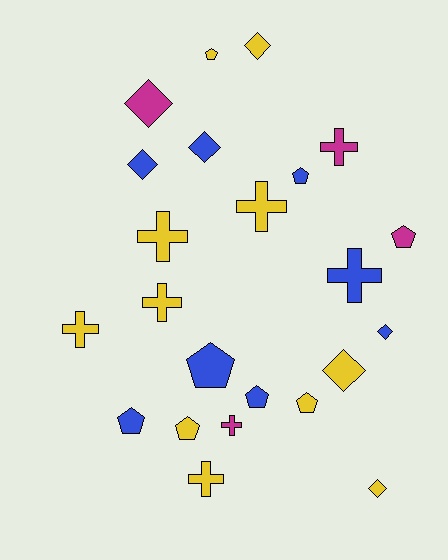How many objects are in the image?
There are 23 objects.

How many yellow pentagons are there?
There are 3 yellow pentagons.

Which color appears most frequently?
Yellow, with 11 objects.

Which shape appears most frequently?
Cross, with 8 objects.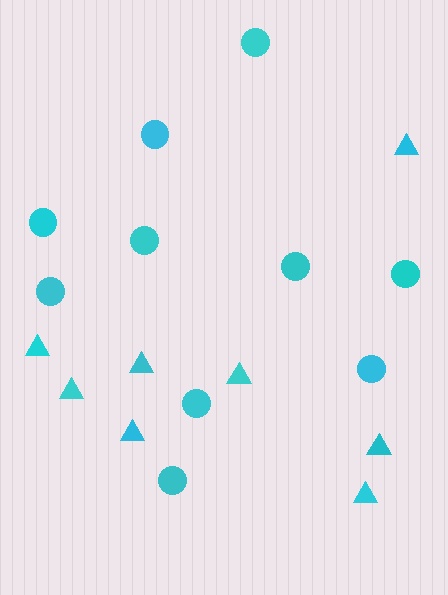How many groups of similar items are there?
There are 2 groups: one group of triangles (8) and one group of circles (10).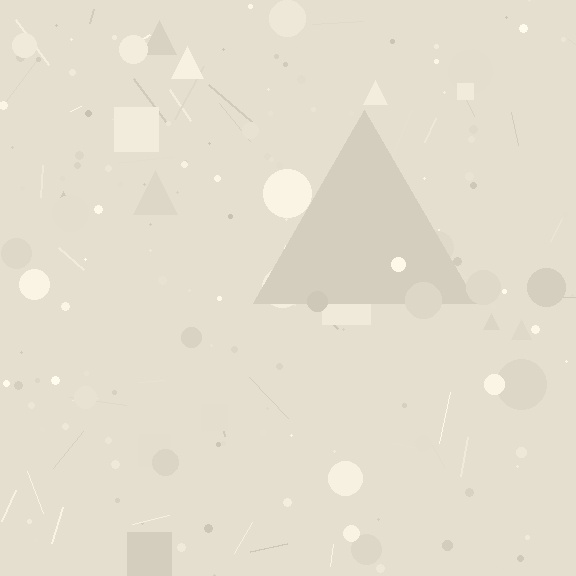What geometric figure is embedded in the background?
A triangle is embedded in the background.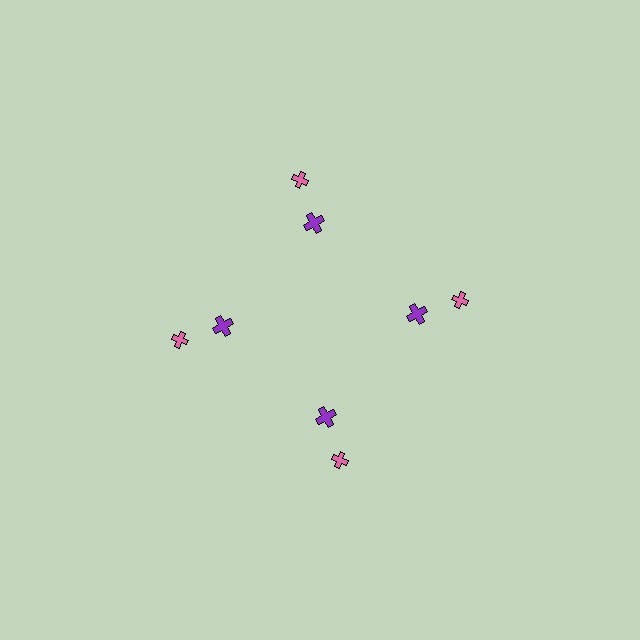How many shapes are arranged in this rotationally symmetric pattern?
There are 8 shapes, arranged in 4 groups of 2.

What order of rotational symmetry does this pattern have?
This pattern has 4-fold rotational symmetry.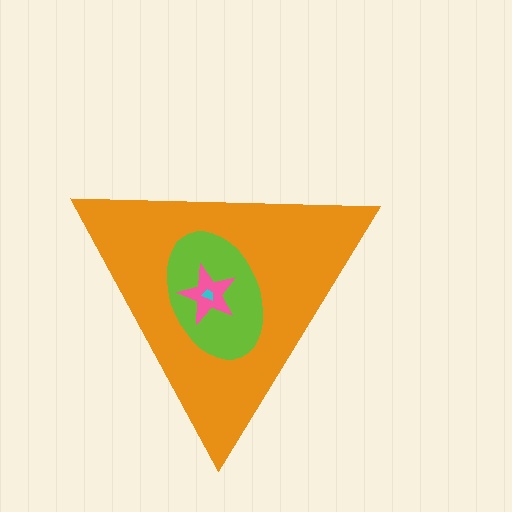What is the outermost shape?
The orange triangle.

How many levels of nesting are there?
4.